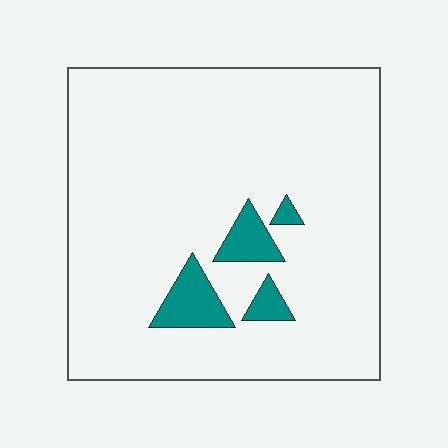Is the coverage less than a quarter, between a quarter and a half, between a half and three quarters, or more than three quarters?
Less than a quarter.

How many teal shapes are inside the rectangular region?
4.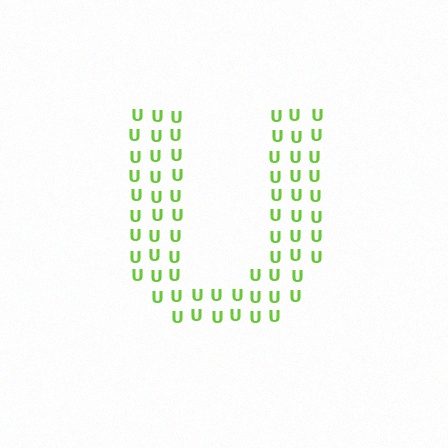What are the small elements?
The small elements are letter U's.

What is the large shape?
The large shape is the letter U.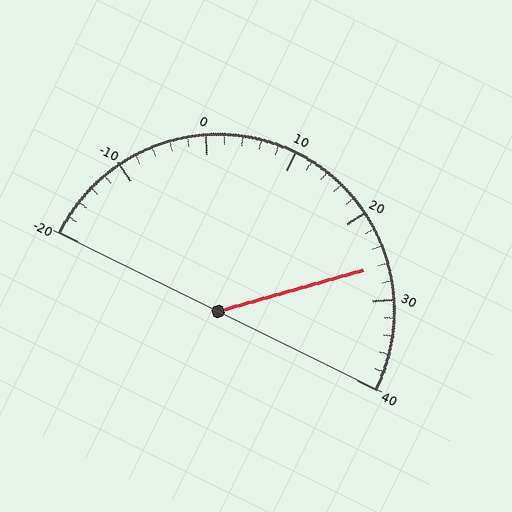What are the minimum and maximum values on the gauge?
The gauge ranges from -20 to 40.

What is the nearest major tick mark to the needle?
The nearest major tick mark is 30.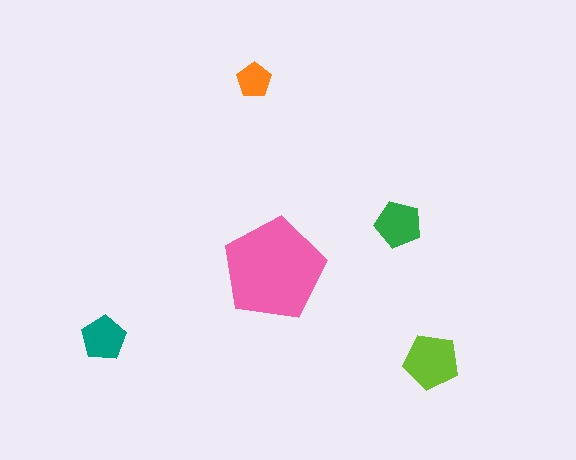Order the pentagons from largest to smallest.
the pink one, the lime one, the green one, the teal one, the orange one.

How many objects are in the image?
There are 5 objects in the image.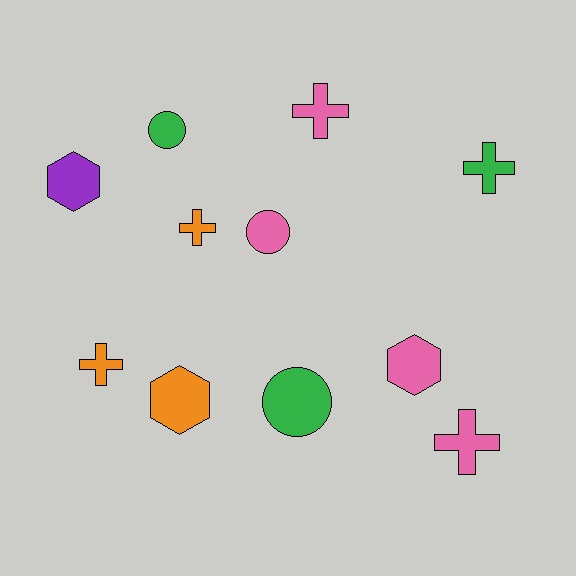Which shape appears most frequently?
Cross, with 5 objects.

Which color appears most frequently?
Pink, with 4 objects.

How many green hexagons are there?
There are no green hexagons.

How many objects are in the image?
There are 11 objects.